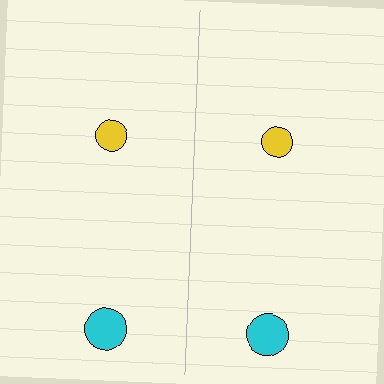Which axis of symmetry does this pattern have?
The pattern has a vertical axis of symmetry running through the center of the image.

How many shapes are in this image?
There are 4 shapes in this image.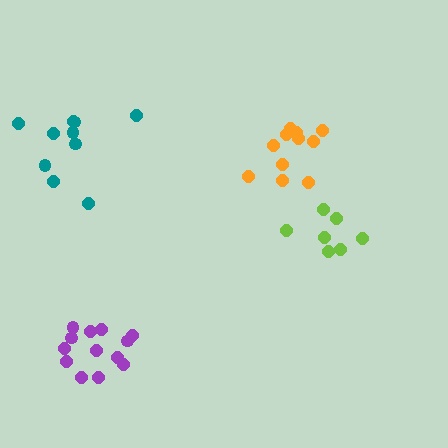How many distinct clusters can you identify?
There are 4 distinct clusters.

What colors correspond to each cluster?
The clusters are colored: lime, purple, orange, teal.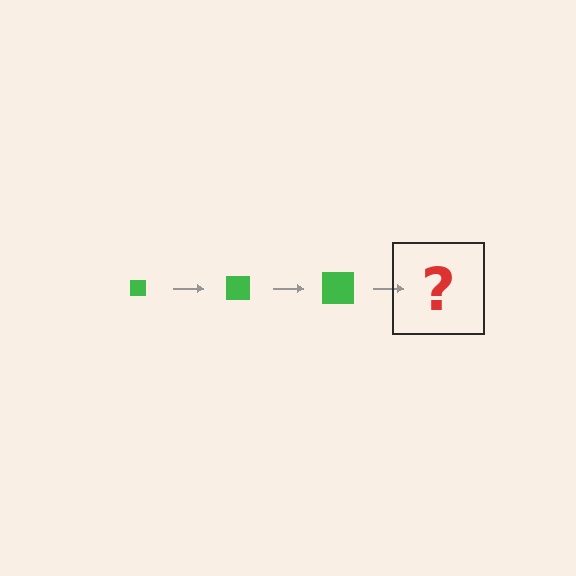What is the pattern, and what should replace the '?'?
The pattern is that the square gets progressively larger each step. The '?' should be a green square, larger than the previous one.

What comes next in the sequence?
The next element should be a green square, larger than the previous one.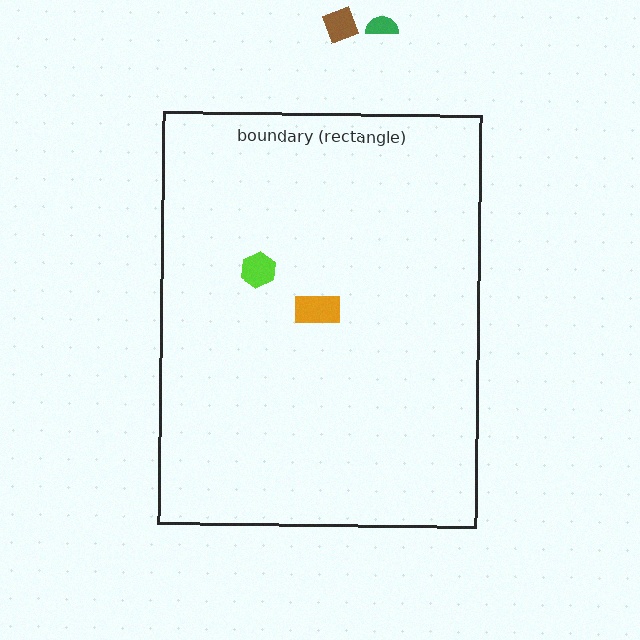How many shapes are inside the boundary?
2 inside, 2 outside.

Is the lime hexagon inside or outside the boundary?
Inside.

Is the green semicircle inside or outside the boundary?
Outside.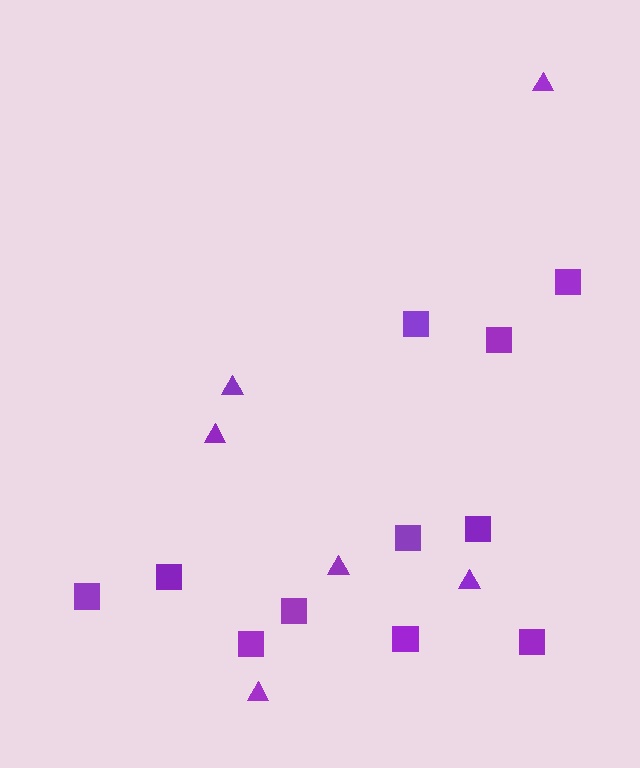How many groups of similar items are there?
There are 2 groups: one group of squares (11) and one group of triangles (6).